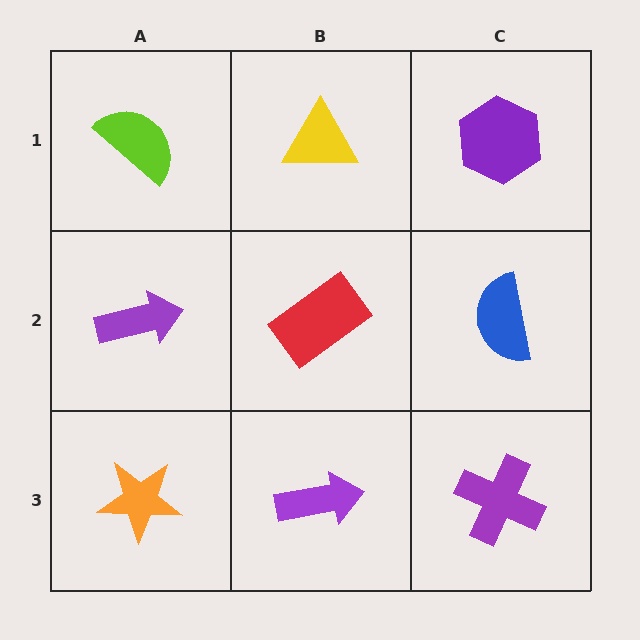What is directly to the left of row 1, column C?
A yellow triangle.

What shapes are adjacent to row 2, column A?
A lime semicircle (row 1, column A), an orange star (row 3, column A), a red rectangle (row 2, column B).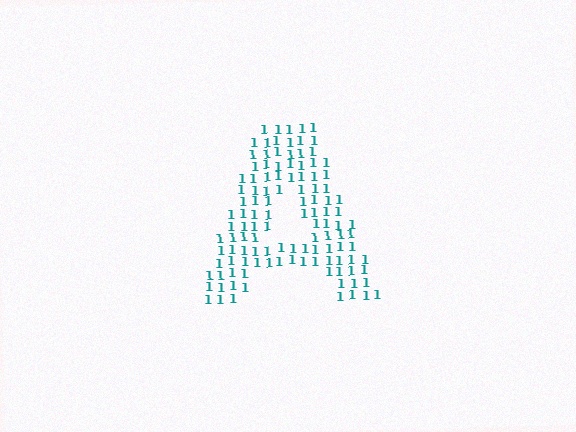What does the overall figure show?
The overall figure shows the letter A.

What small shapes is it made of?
It is made of small digit 1's.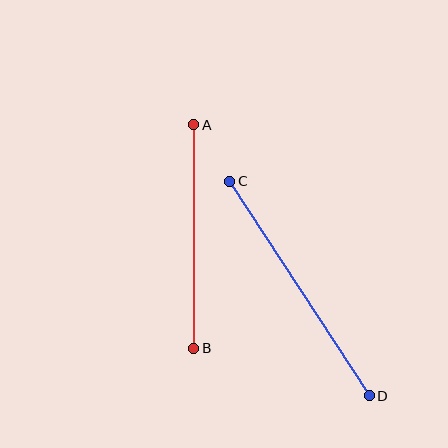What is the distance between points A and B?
The distance is approximately 223 pixels.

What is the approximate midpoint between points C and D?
The midpoint is at approximately (300, 288) pixels.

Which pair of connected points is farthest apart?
Points C and D are farthest apart.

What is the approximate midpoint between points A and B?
The midpoint is at approximately (194, 236) pixels.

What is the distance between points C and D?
The distance is approximately 256 pixels.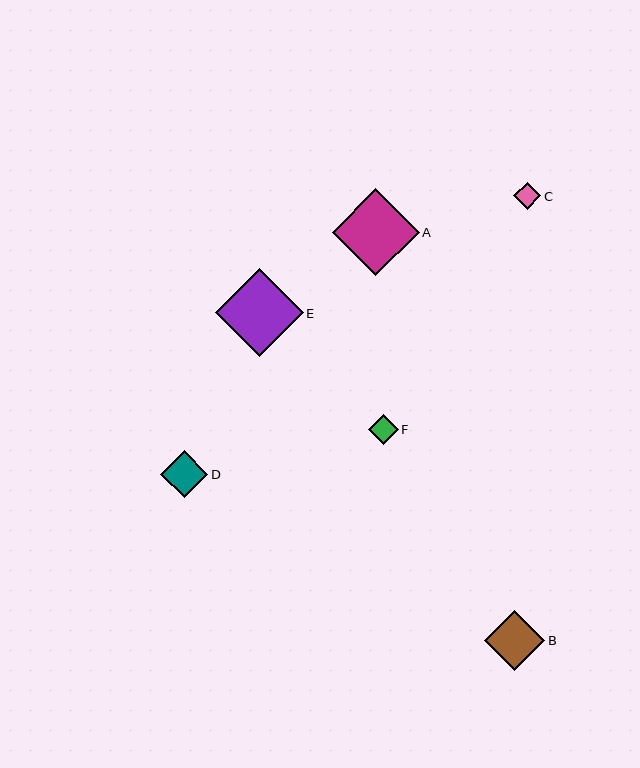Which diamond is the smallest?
Diamond C is the smallest with a size of approximately 27 pixels.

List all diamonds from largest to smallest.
From largest to smallest: E, A, B, D, F, C.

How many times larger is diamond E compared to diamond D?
Diamond E is approximately 1.9 times the size of diamond D.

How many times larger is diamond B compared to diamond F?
Diamond B is approximately 2.0 times the size of diamond F.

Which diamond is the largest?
Diamond E is the largest with a size of approximately 88 pixels.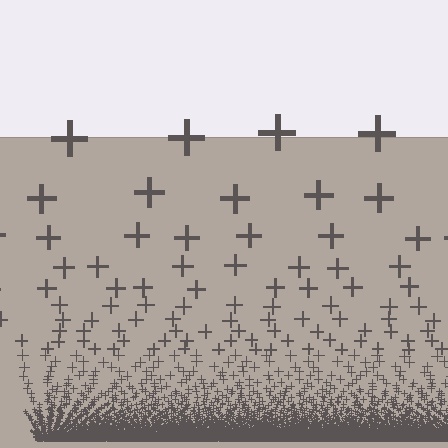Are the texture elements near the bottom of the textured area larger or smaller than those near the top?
Smaller. The gradient is inverted — elements near the bottom are smaller and denser.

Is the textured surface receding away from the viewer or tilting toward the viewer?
The surface appears to tilt toward the viewer. Texture elements get larger and sparser toward the top.